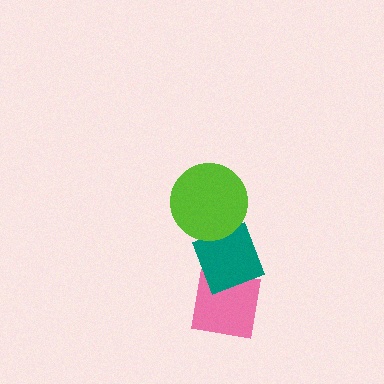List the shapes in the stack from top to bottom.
From top to bottom: the lime circle, the teal diamond, the pink square.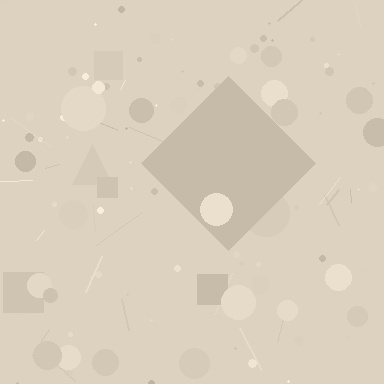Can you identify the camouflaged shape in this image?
The camouflaged shape is a diamond.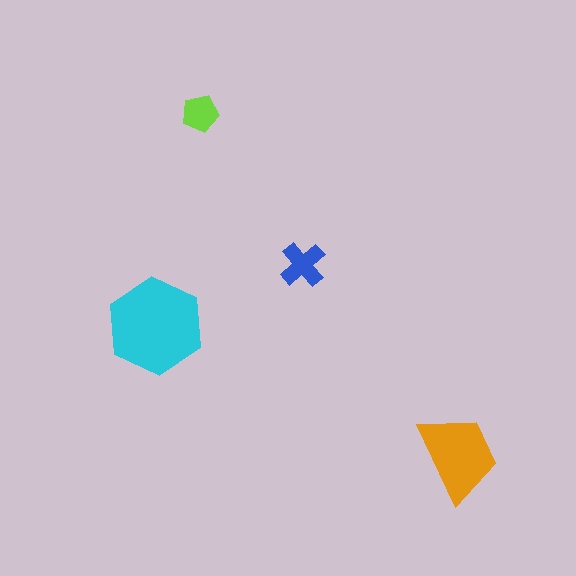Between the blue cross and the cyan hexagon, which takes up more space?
The cyan hexagon.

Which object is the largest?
The cyan hexagon.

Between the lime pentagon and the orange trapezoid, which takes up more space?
The orange trapezoid.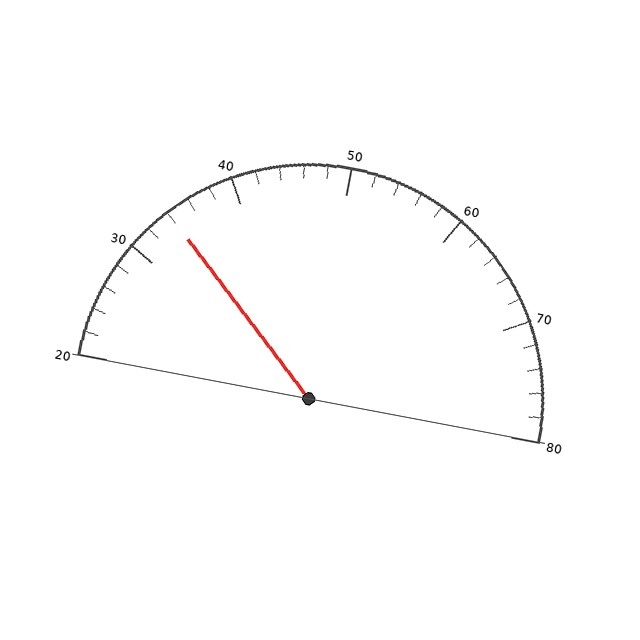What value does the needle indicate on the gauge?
The needle indicates approximately 34.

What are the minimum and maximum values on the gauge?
The gauge ranges from 20 to 80.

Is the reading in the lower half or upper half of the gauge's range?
The reading is in the lower half of the range (20 to 80).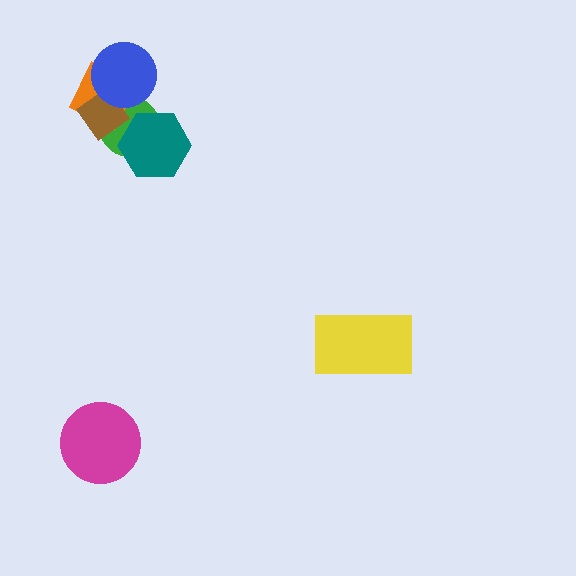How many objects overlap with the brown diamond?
3 objects overlap with the brown diamond.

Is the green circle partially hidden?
Yes, it is partially covered by another shape.